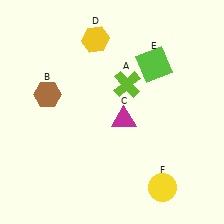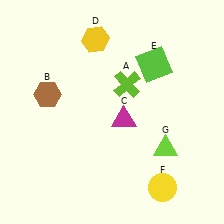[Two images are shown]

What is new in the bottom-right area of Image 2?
A lime triangle (G) was added in the bottom-right area of Image 2.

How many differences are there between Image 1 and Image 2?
There is 1 difference between the two images.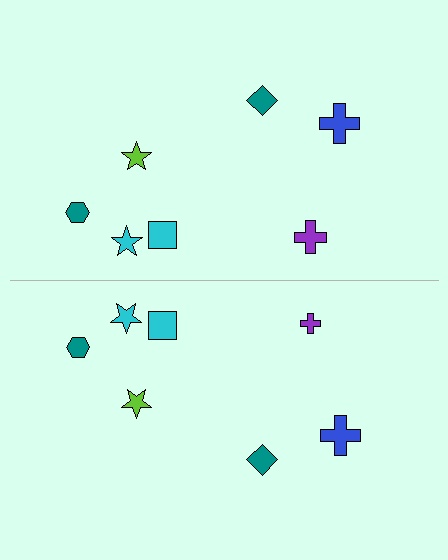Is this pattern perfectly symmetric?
No, the pattern is not perfectly symmetric. The purple cross on the bottom side has a different size than its mirror counterpart.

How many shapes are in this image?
There are 14 shapes in this image.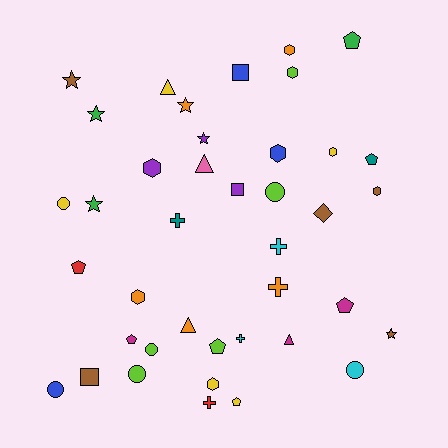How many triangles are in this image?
There are 4 triangles.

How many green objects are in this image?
There are 3 green objects.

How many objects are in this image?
There are 40 objects.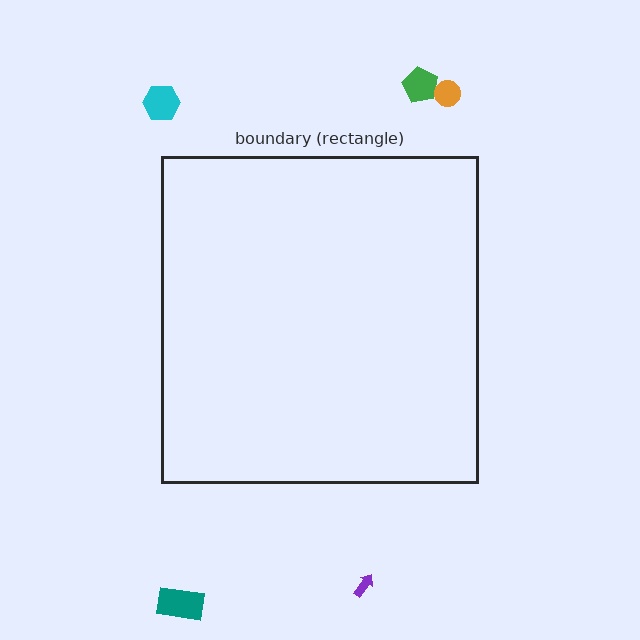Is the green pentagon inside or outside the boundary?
Outside.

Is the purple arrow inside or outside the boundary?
Outside.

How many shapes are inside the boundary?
0 inside, 5 outside.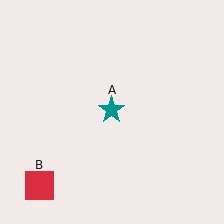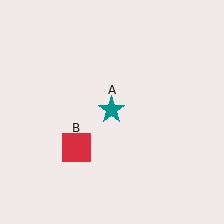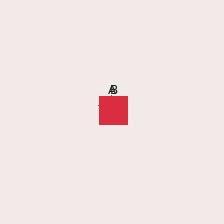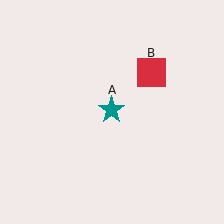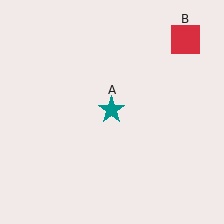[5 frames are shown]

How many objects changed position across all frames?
1 object changed position: red square (object B).